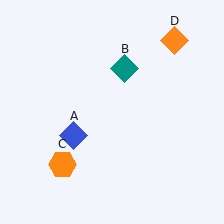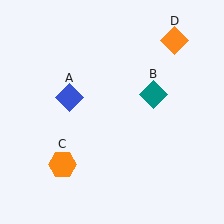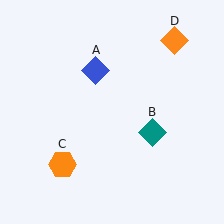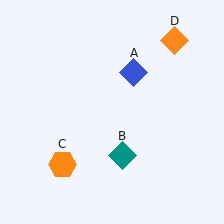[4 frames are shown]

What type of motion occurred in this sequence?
The blue diamond (object A), teal diamond (object B) rotated clockwise around the center of the scene.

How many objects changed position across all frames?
2 objects changed position: blue diamond (object A), teal diamond (object B).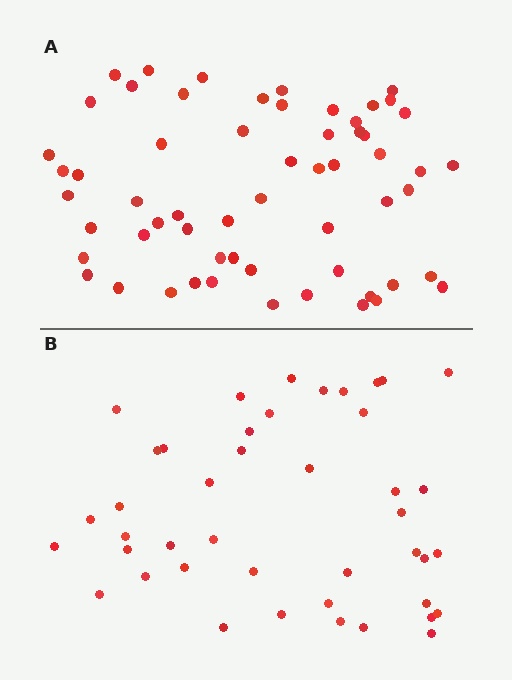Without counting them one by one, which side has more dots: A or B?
Region A (the top region) has more dots.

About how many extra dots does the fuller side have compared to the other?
Region A has approximately 15 more dots than region B.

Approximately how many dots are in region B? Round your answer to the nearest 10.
About 40 dots. (The exact count is 43, which rounds to 40.)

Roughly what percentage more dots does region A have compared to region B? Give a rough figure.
About 35% more.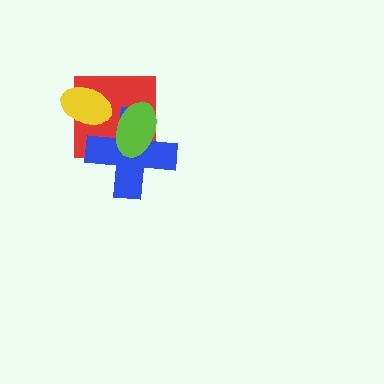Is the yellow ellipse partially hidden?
No, no other shape covers it.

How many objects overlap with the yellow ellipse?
1 object overlaps with the yellow ellipse.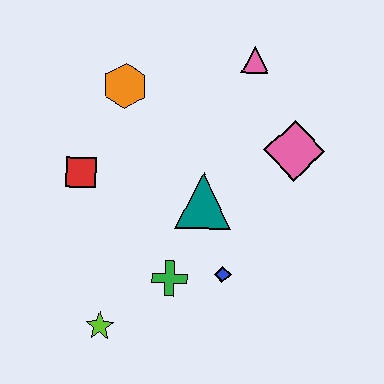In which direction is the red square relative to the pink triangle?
The red square is to the left of the pink triangle.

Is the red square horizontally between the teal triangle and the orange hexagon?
No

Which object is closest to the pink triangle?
The pink diamond is closest to the pink triangle.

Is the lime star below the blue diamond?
Yes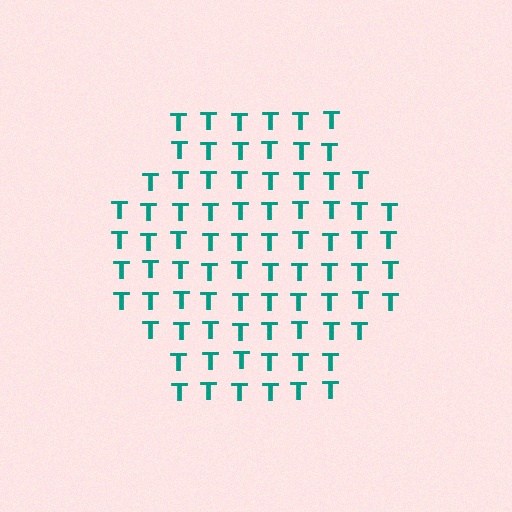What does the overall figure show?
The overall figure shows a hexagon.